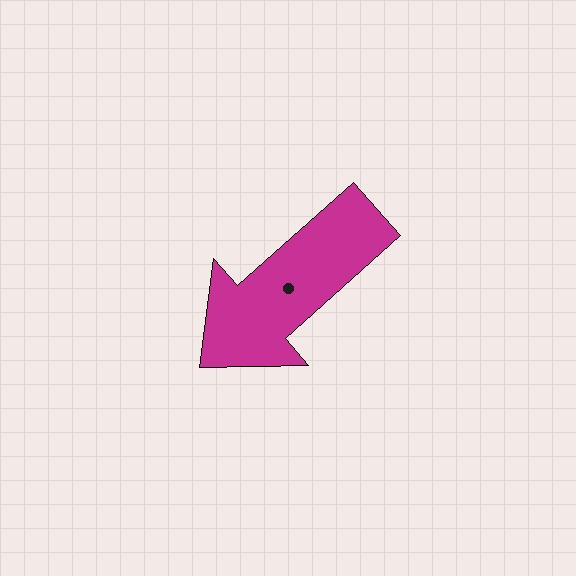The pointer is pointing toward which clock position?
Roughly 8 o'clock.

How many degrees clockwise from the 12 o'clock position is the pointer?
Approximately 228 degrees.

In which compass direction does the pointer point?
Southwest.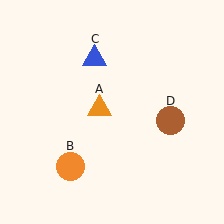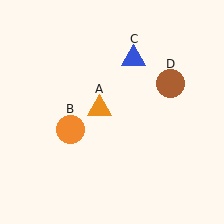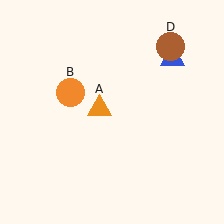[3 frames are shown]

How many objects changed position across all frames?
3 objects changed position: orange circle (object B), blue triangle (object C), brown circle (object D).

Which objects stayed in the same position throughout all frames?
Orange triangle (object A) remained stationary.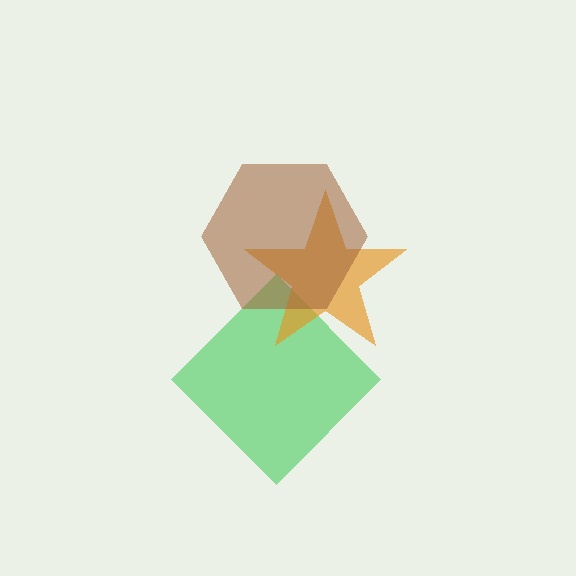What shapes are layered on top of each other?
The layered shapes are: a green diamond, an orange star, a brown hexagon.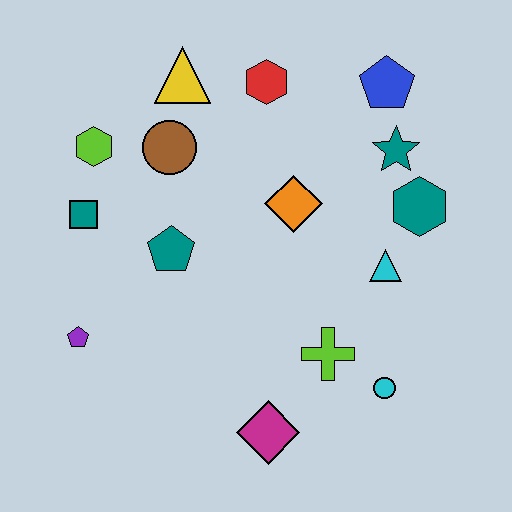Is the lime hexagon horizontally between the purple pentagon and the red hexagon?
Yes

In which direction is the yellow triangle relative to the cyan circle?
The yellow triangle is above the cyan circle.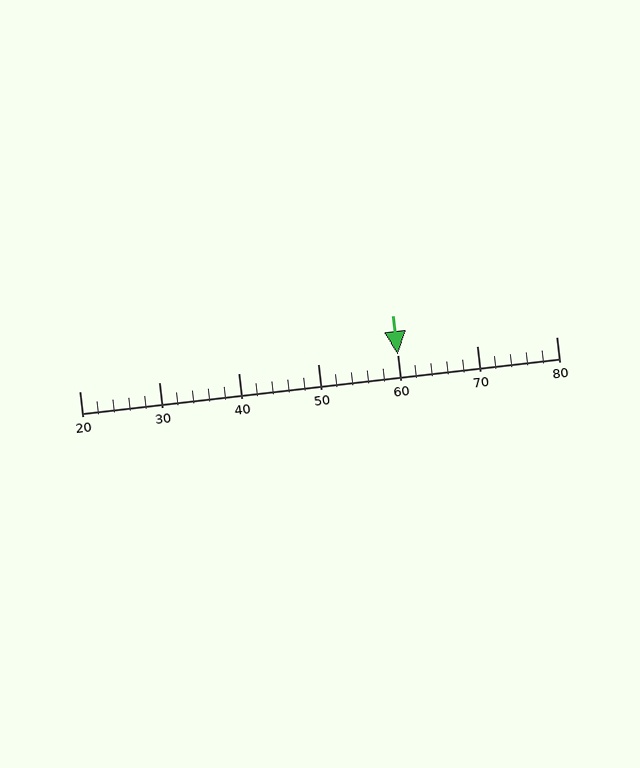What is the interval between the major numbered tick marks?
The major tick marks are spaced 10 units apart.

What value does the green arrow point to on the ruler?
The green arrow points to approximately 60.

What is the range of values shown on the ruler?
The ruler shows values from 20 to 80.